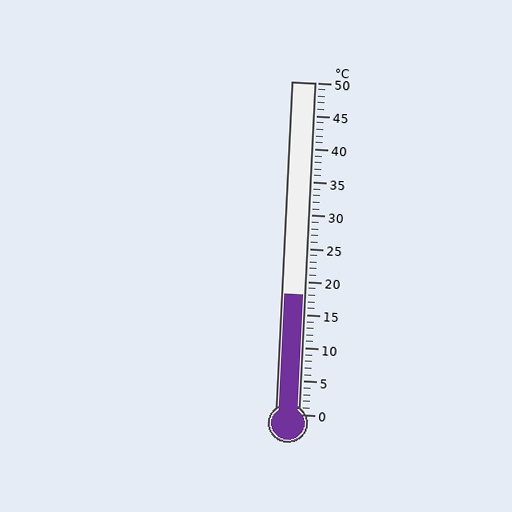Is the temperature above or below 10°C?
The temperature is above 10°C.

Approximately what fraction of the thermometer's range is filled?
The thermometer is filled to approximately 35% of its range.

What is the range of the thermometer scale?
The thermometer scale ranges from 0°C to 50°C.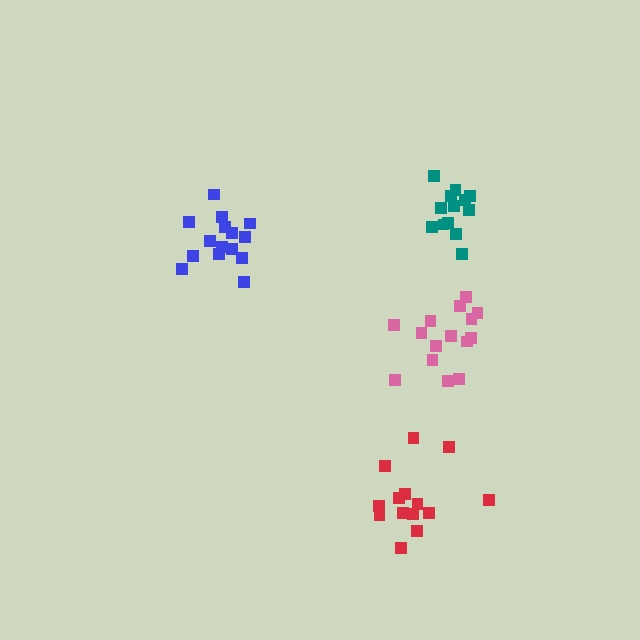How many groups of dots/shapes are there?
There are 4 groups.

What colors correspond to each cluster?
The clusters are colored: teal, pink, blue, red.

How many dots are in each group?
Group 1: 13 dots, Group 2: 15 dots, Group 3: 15 dots, Group 4: 14 dots (57 total).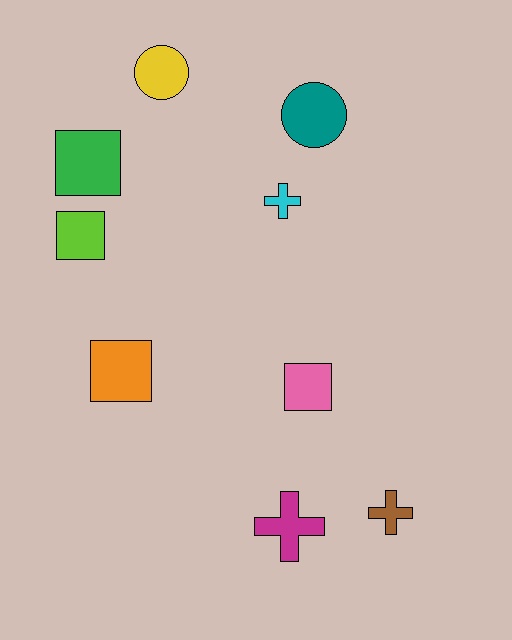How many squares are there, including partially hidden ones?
There are 4 squares.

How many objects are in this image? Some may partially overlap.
There are 9 objects.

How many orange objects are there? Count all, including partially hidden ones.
There is 1 orange object.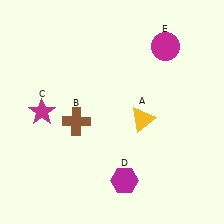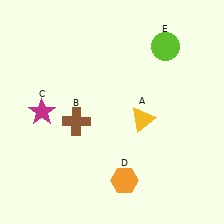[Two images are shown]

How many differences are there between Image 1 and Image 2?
There are 2 differences between the two images.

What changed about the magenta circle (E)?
In Image 1, E is magenta. In Image 2, it changed to lime.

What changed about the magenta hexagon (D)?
In Image 1, D is magenta. In Image 2, it changed to orange.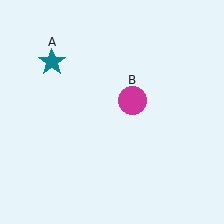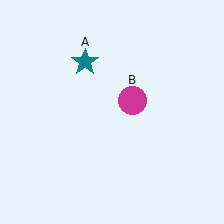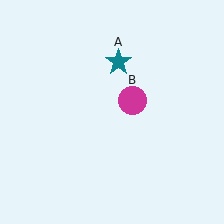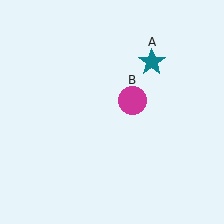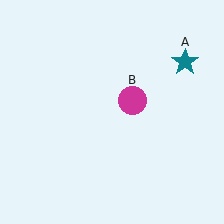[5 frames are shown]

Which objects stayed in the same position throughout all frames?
Magenta circle (object B) remained stationary.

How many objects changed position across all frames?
1 object changed position: teal star (object A).